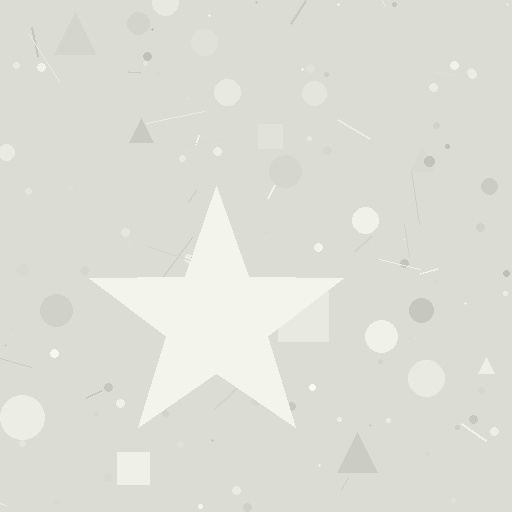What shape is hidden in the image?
A star is hidden in the image.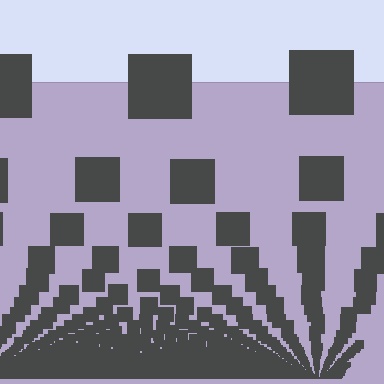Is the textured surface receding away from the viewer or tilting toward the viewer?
The surface appears to tilt toward the viewer. Texture elements get larger and sparser toward the top.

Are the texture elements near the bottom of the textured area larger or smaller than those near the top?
Smaller. The gradient is inverted — elements near the bottom are smaller and denser.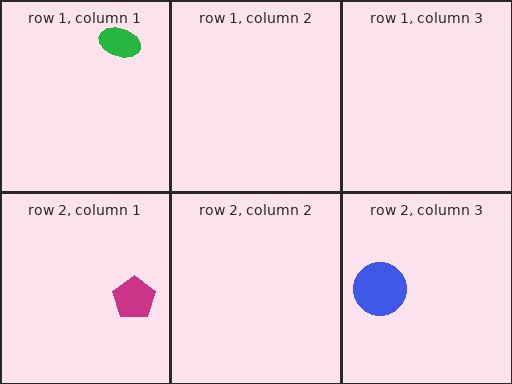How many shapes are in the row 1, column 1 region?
1.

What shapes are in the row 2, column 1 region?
The magenta pentagon.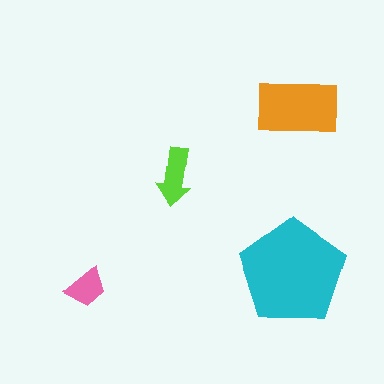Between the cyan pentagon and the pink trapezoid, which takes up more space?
The cyan pentagon.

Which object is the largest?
The cyan pentagon.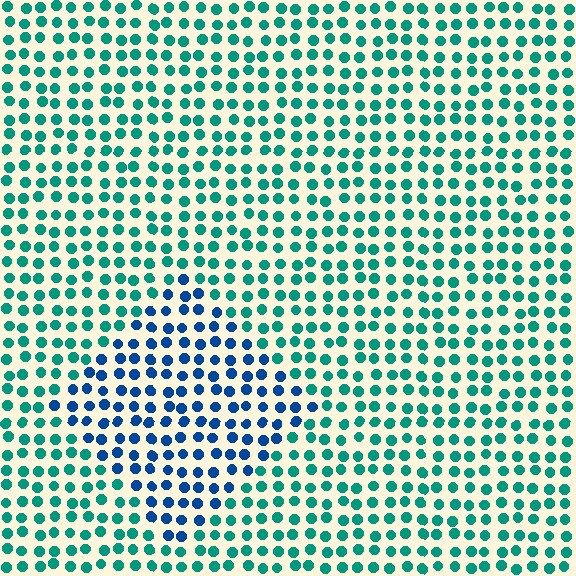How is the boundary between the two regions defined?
The boundary is defined purely by a slight shift in hue (about 43 degrees). Spacing, size, and orientation are identical on both sides.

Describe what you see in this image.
The image is filled with small teal elements in a uniform arrangement. A diamond-shaped region is visible where the elements are tinted to a slightly different hue, forming a subtle color boundary.